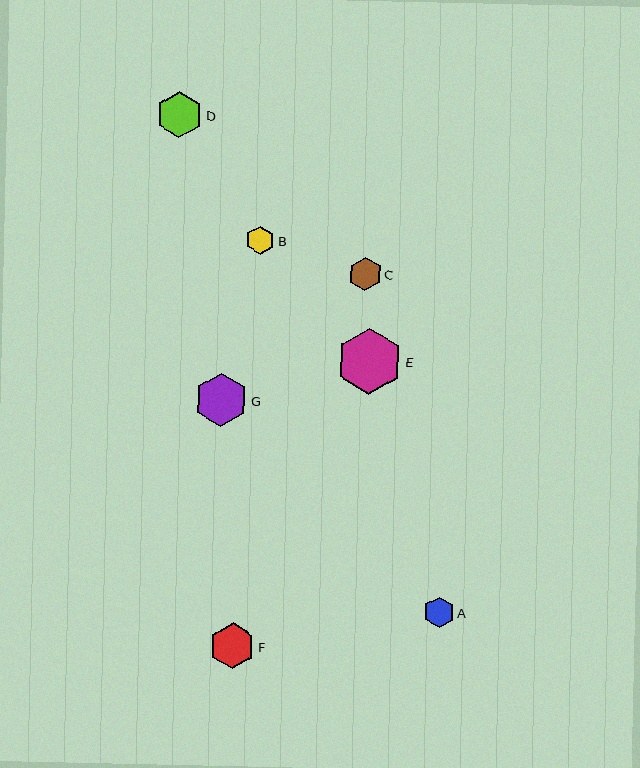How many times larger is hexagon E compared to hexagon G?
Hexagon E is approximately 1.3 times the size of hexagon G.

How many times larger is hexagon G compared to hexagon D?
Hexagon G is approximately 1.1 times the size of hexagon D.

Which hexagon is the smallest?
Hexagon B is the smallest with a size of approximately 29 pixels.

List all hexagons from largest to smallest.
From largest to smallest: E, G, D, F, C, A, B.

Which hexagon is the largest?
Hexagon E is the largest with a size of approximately 66 pixels.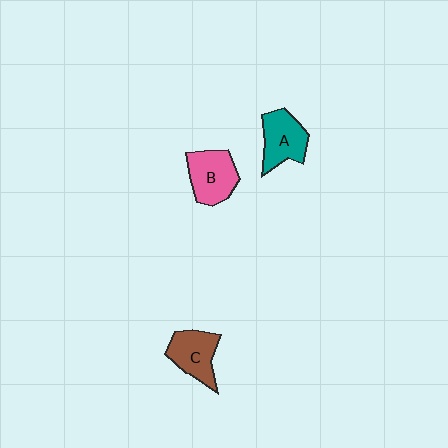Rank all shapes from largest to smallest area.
From largest to smallest: B (pink), A (teal), C (brown).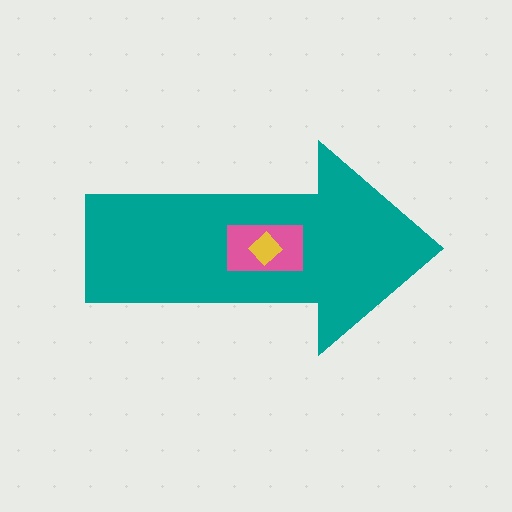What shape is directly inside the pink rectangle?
The yellow diamond.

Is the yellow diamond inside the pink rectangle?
Yes.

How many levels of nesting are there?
3.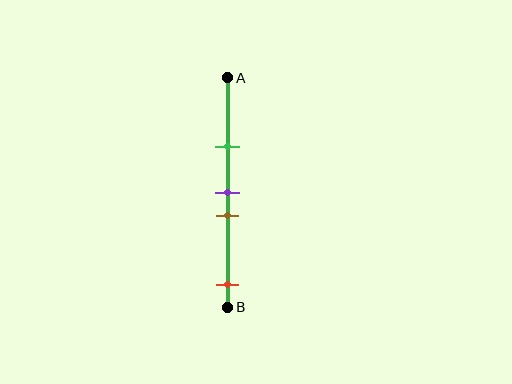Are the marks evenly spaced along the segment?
No, the marks are not evenly spaced.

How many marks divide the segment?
There are 4 marks dividing the segment.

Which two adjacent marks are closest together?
The purple and brown marks are the closest adjacent pair.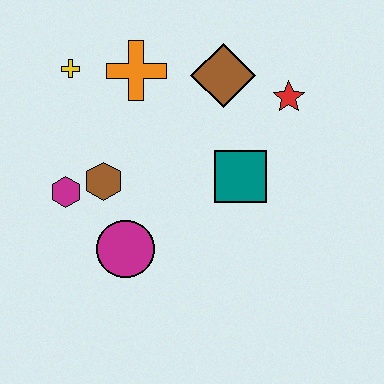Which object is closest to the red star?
The brown diamond is closest to the red star.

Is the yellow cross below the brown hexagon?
No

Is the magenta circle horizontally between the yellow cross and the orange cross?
Yes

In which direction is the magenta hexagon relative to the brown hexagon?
The magenta hexagon is to the left of the brown hexagon.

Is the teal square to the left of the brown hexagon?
No